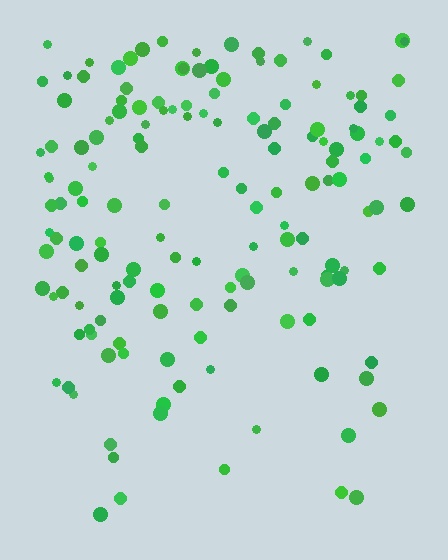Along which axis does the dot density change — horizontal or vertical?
Vertical.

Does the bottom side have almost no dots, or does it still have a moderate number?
Still a moderate number, just noticeably fewer than the top.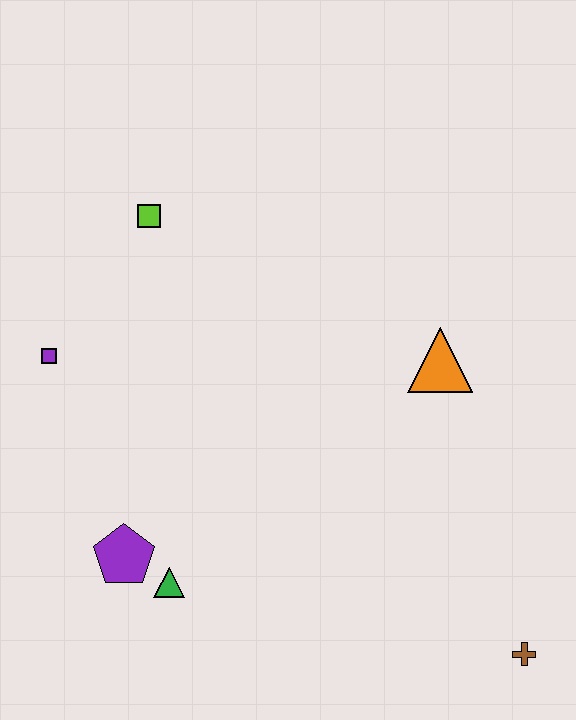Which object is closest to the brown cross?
The orange triangle is closest to the brown cross.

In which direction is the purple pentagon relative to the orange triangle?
The purple pentagon is to the left of the orange triangle.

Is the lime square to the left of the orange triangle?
Yes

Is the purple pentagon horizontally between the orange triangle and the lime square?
No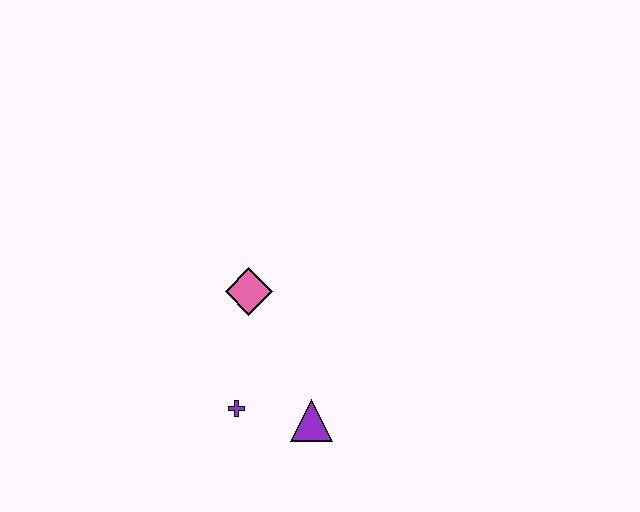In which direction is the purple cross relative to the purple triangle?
The purple cross is to the left of the purple triangle.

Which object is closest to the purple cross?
The purple triangle is closest to the purple cross.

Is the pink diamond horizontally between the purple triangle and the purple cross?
Yes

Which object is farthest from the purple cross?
The pink diamond is farthest from the purple cross.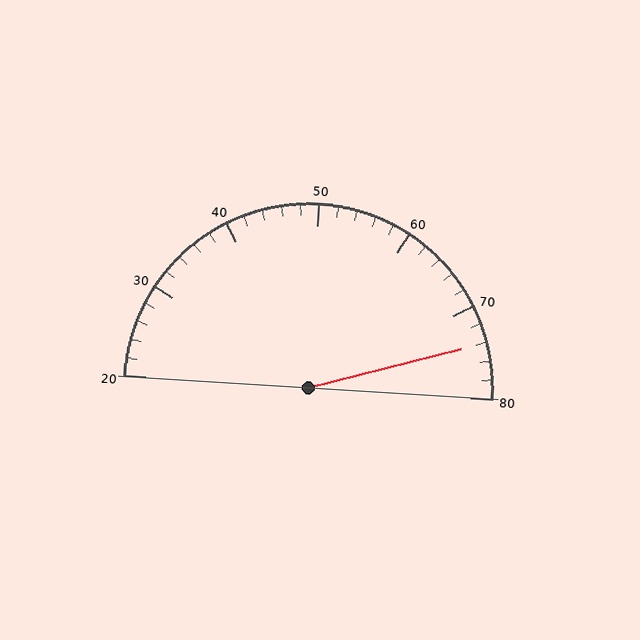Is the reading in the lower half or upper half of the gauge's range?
The reading is in the upper half of the range (20 to 80).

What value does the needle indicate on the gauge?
The needle indicates approximately 74.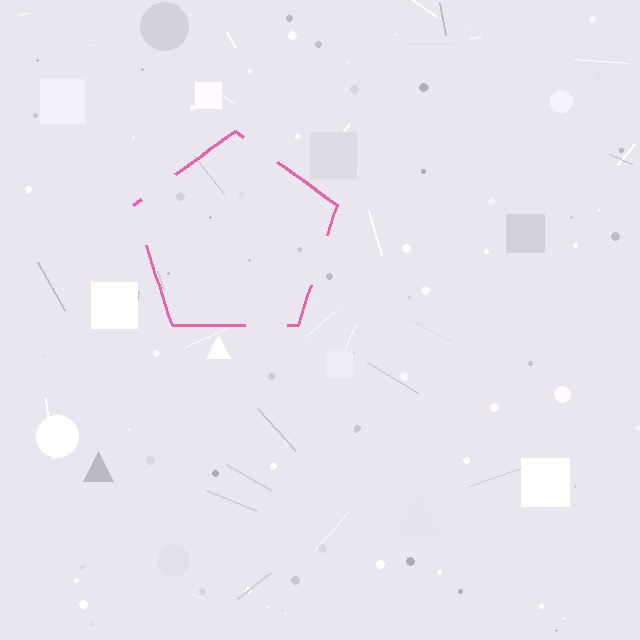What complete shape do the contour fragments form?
The contour fragments form a pentagon.